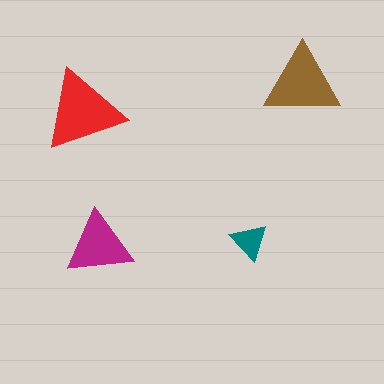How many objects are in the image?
There are 4 objects in the image.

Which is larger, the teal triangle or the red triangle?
The red one.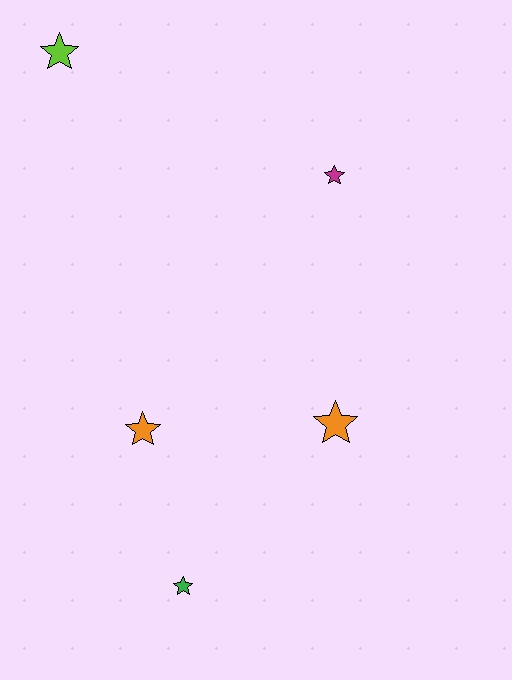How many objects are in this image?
There are 5 objects.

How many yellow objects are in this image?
There are no yellow objects.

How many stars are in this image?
There are 5 stars.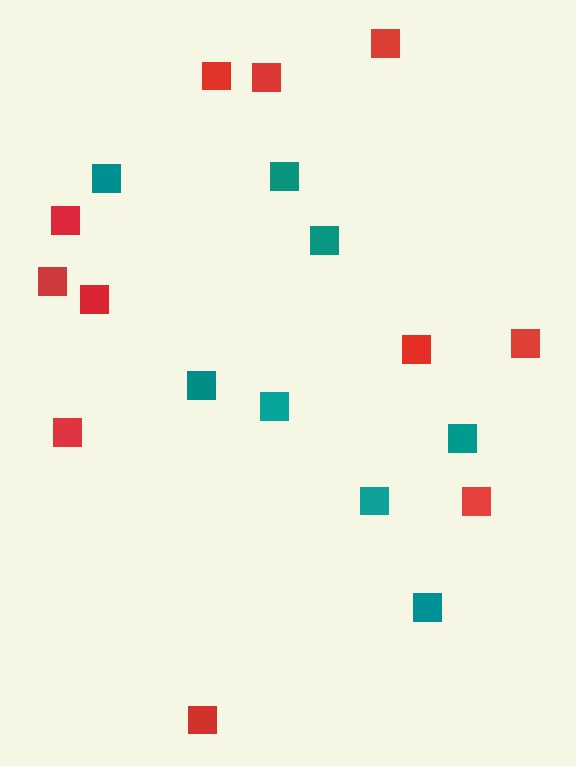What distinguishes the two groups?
There are 2 groups: one group of teal squares (8) and one group of red squares (11).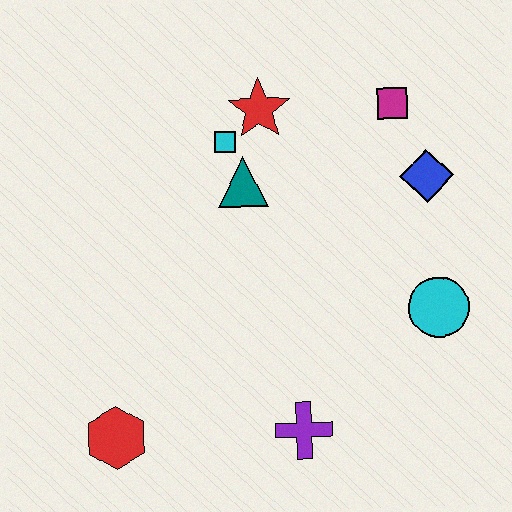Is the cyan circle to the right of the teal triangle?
Yes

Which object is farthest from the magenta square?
The red hexagon is farthest from the magenta square.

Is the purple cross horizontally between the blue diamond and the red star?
Yes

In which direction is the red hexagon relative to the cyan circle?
The red hexagon is to the left of the cyan circle.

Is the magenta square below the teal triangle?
No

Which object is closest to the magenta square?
The blue diamond is closest to the magenta square.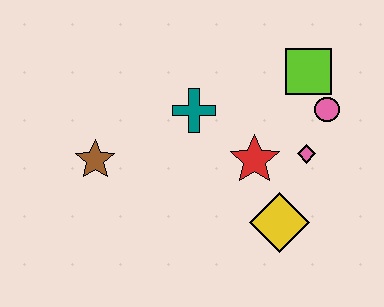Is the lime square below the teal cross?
No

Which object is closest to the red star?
The pink diamond is closest to the red star.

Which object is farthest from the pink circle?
The brown star is farthest from the pink circle.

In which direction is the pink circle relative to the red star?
The pink circle is to the right of the red star.